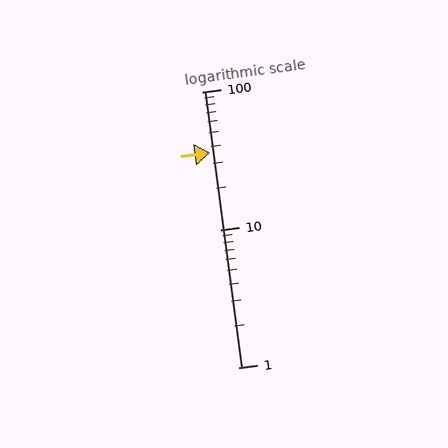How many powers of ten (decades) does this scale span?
The scale spans 2 decades, from 1 to 100.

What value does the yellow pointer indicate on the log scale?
The pointer indicates approximately 36.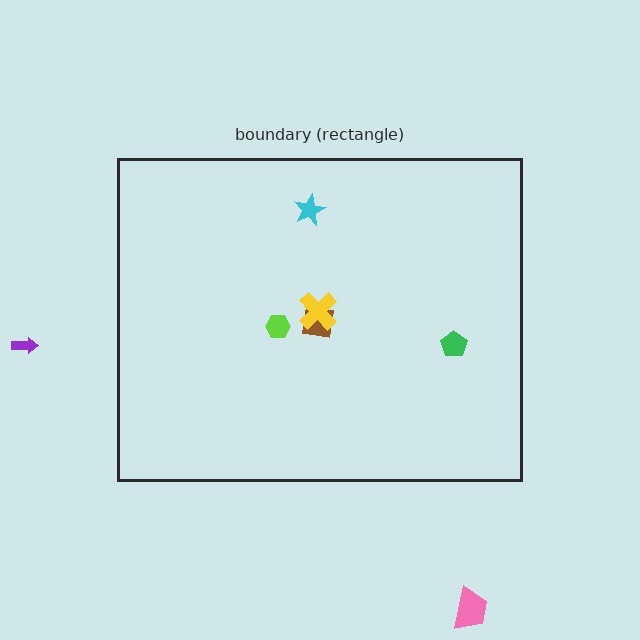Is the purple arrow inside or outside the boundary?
Outside.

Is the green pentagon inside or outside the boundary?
Inside.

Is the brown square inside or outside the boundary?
Inside.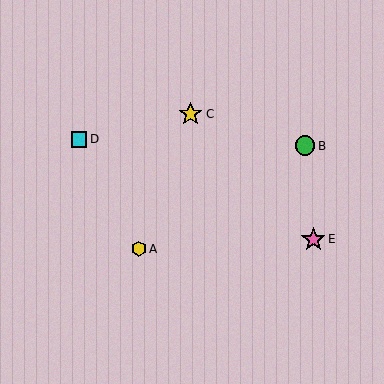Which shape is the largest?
The pink star (labeled E) is the largest.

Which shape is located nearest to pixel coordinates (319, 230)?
The pink star (labeled E) at (313, 239) is nearest to that location.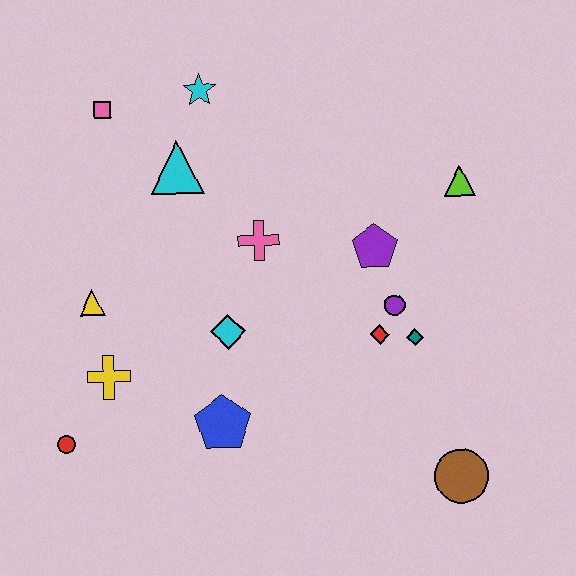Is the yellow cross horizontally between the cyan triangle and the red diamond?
No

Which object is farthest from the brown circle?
The pink square is farthest from the brown circle.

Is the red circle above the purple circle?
No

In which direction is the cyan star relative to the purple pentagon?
The cyan star is to the left of the purple pentagon.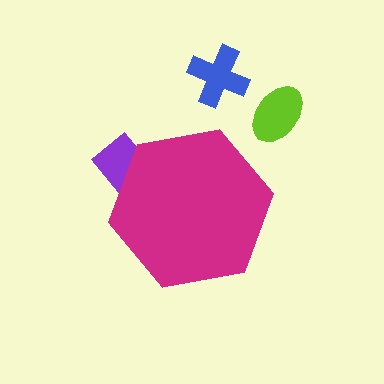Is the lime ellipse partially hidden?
No, the lime ellipse is fully visible.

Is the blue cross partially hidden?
No, the blue cross is fully visible.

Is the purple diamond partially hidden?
Yes, the purple diamond is partially hidden behind the magenta hexagon.